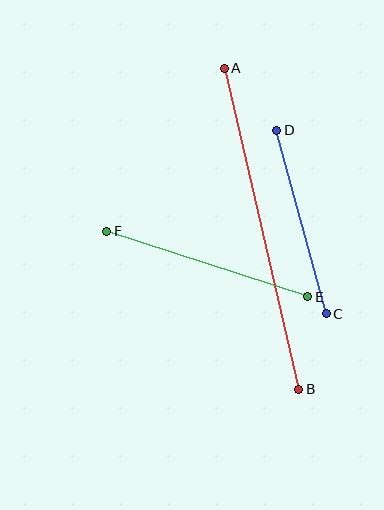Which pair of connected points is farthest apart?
Points A and B are farthest apart.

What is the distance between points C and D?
The distance is approximately 190 pixels.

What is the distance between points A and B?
The distance is approximately 330 pixels.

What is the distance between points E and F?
The distance is approximately 211 pixels.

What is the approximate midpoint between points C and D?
The midpoint is at approximately (302, 222) pixels.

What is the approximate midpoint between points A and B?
The midpoint is at approximately (262, 229) pixels.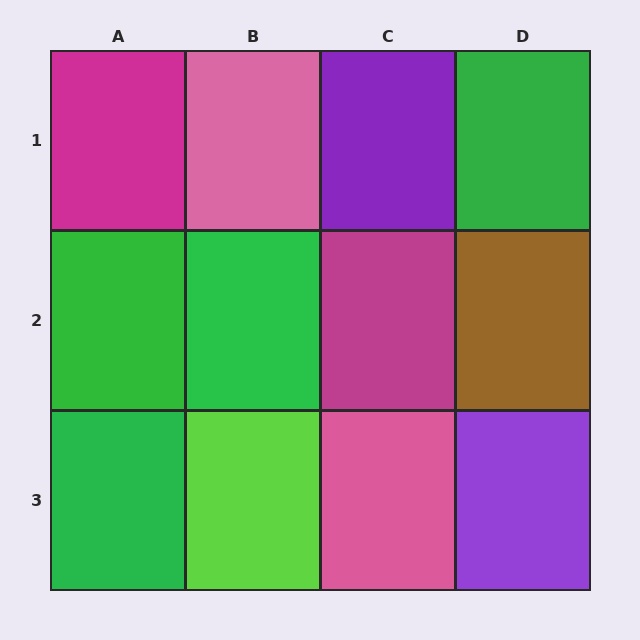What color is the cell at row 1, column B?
Pink.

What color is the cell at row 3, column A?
Green.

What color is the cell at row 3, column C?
Pink.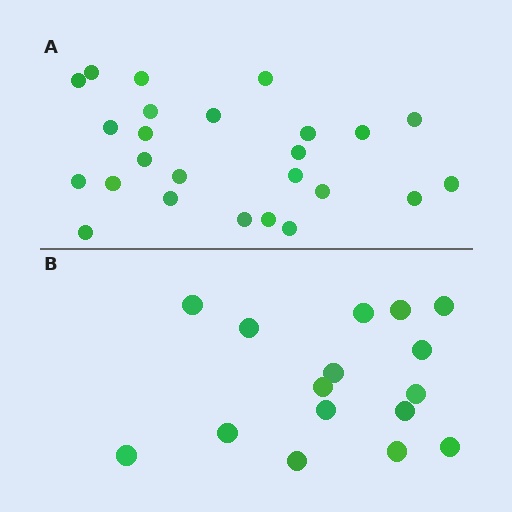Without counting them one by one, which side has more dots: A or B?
Region A (the top region) has more dots.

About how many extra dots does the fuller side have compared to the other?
Region A has roughly 8 or so more dots than region B.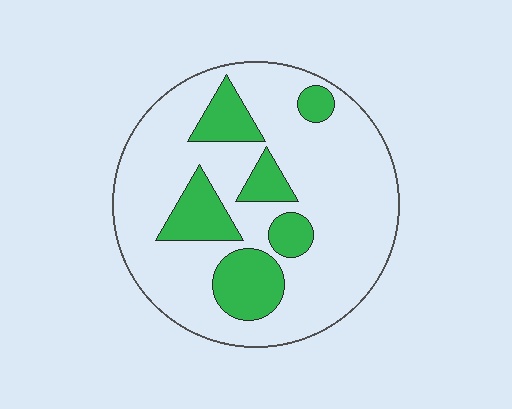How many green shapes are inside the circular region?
6.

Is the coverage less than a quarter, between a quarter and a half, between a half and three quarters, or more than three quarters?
Less than a quarter.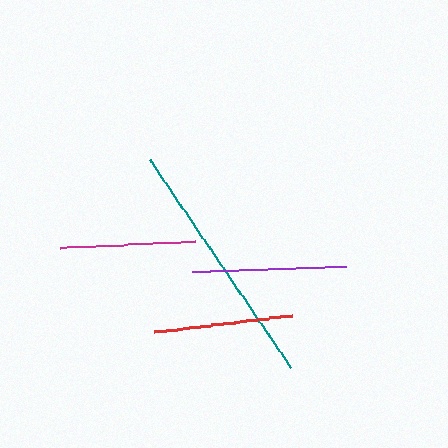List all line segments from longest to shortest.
From longest to shortest: teal, purple, red, magenta.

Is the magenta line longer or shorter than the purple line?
The purple line is longer than the magenta line.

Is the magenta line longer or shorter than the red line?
The red line is longer than the magenta line.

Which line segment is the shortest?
The magenta line is the shortest at approximately 135 pixels.